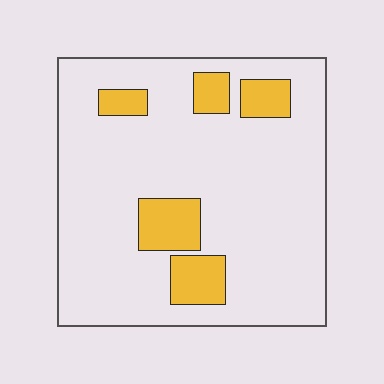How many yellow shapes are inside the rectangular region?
5.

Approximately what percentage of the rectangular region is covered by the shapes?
Approximately 15%.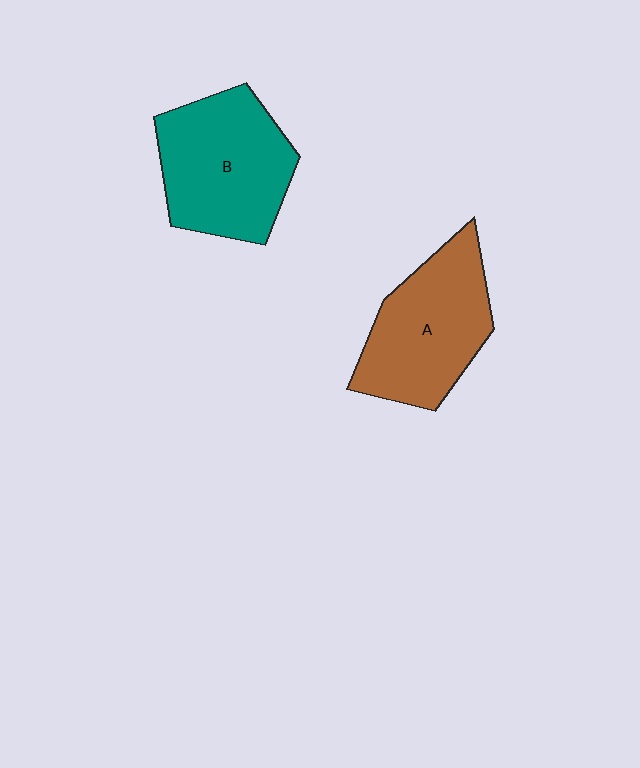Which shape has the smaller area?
Shape A (brown).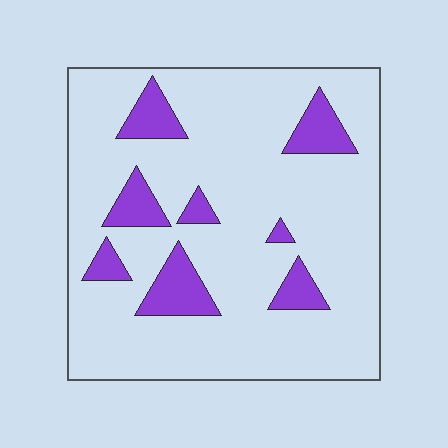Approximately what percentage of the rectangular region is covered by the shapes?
Approximately 15%.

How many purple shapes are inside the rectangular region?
8.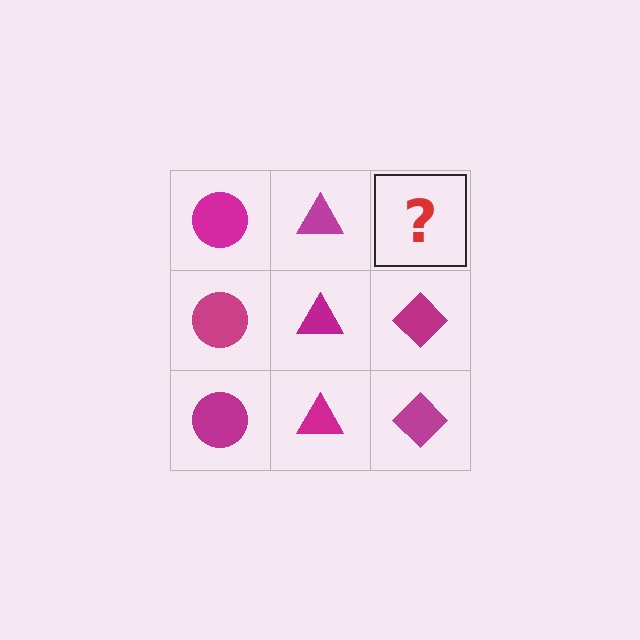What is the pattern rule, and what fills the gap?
The rule is that each column has a consistent shape. The gap should be filled with a magenta diamond.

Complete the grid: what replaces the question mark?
The question mark should be replaced with a magenta diamond.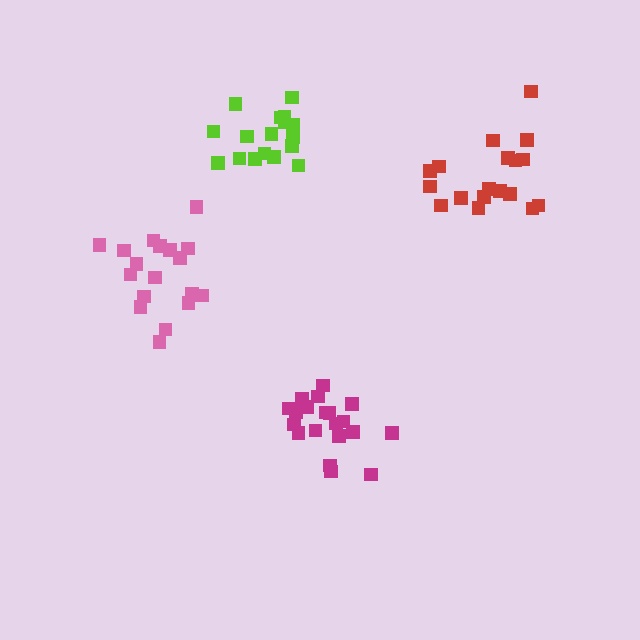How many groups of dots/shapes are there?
There are 4 groups.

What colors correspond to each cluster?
The clusters are colored: pink, red, magenta, lime.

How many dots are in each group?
Group 1: 18 dots, Group 2: 18 dots, Group 3: 20 dots, Group 4: 17 dots (73 total).